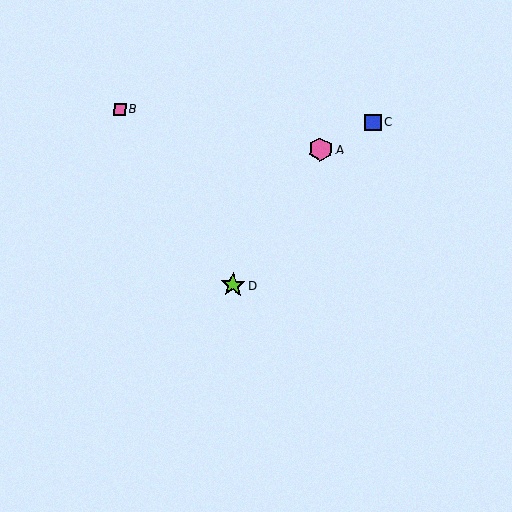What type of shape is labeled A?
Shape A is a pink hexagon.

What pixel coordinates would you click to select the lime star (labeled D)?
Click at (233, 285) to select the lime star D.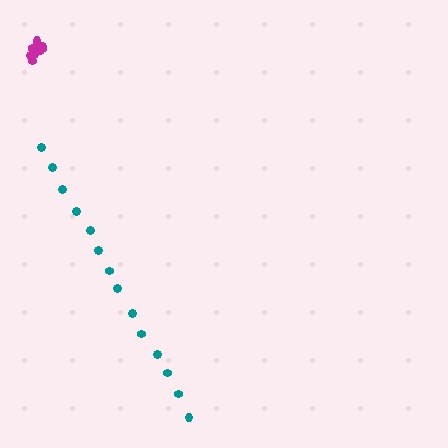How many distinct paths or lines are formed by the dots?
There are 2 distinct paths.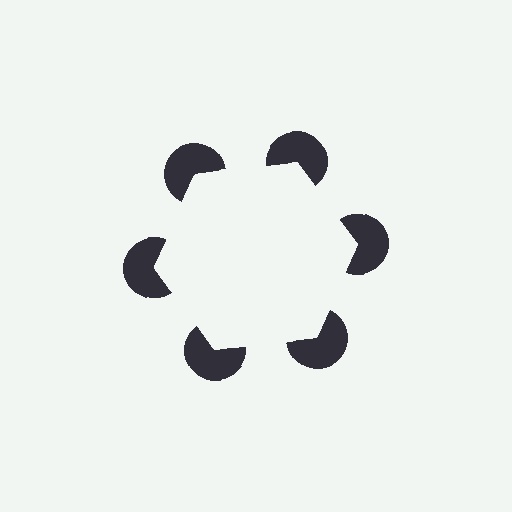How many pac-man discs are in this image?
There are 6 — one at each vertex of the illusory hexagon.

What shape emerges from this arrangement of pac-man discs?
An illusory hexagon — its edges are inferred from the aligned wedge cuts in the pac-man discs, not physically drawn.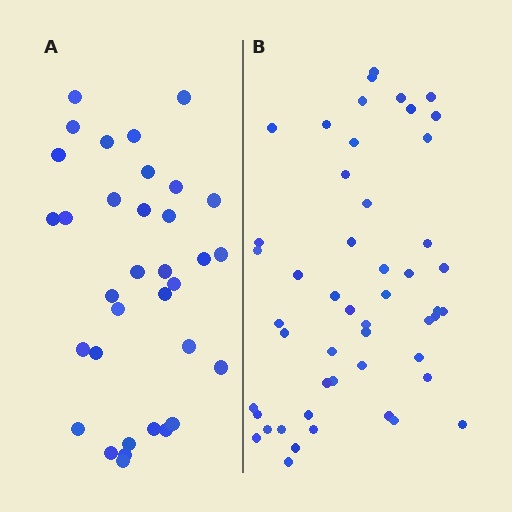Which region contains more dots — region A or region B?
Region B (the right region) has more dots.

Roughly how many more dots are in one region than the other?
Region B has approximately 15 more dots than region A.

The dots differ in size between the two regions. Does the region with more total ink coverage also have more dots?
No. Region A has more total ink coverage because its dots are larger, but region B actually contains more individual dots. Total area can be misleading — the number of items is what matters here.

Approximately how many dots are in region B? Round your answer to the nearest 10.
About 50 dots.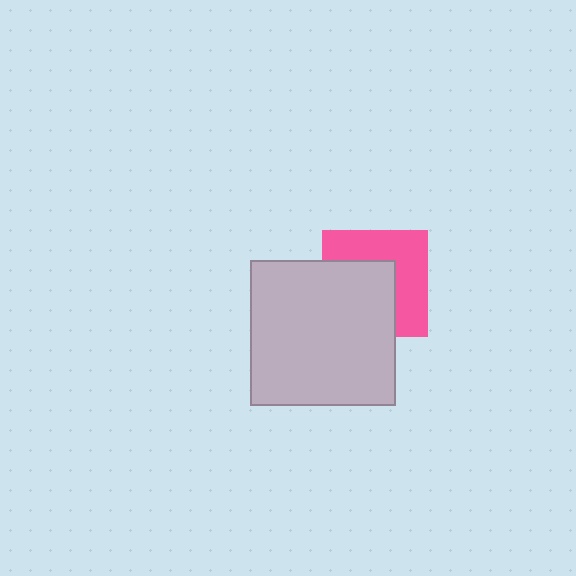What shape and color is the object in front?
The object in front is a light gray square.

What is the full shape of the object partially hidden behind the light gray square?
The partially hidden object is a pink square.